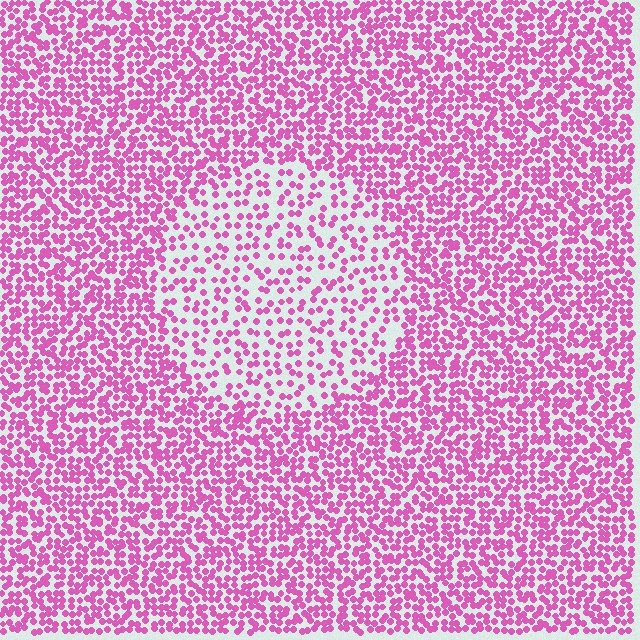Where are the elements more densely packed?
The elements are more densely packed outside the circle boundary.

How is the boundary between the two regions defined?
The boundary is defined by a change in element density (approximately 2.0x ratio). All elements are the same color, size, and shape.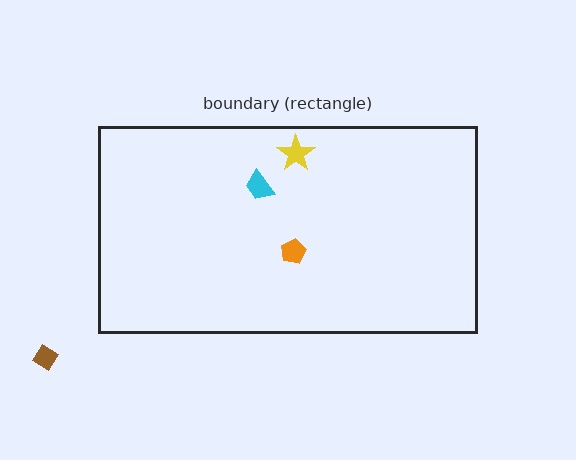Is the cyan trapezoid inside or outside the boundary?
Inside.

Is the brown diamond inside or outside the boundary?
Outside.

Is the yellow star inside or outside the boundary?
Inside.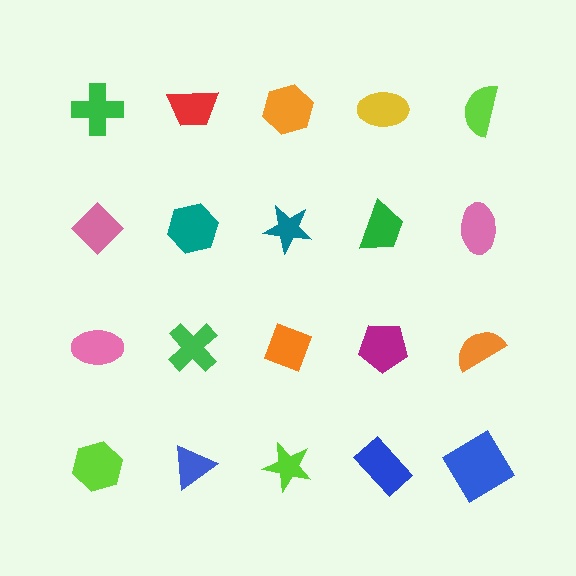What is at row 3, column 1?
A pink ellipse.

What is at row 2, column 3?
A teal star.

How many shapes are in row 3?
5 shapes.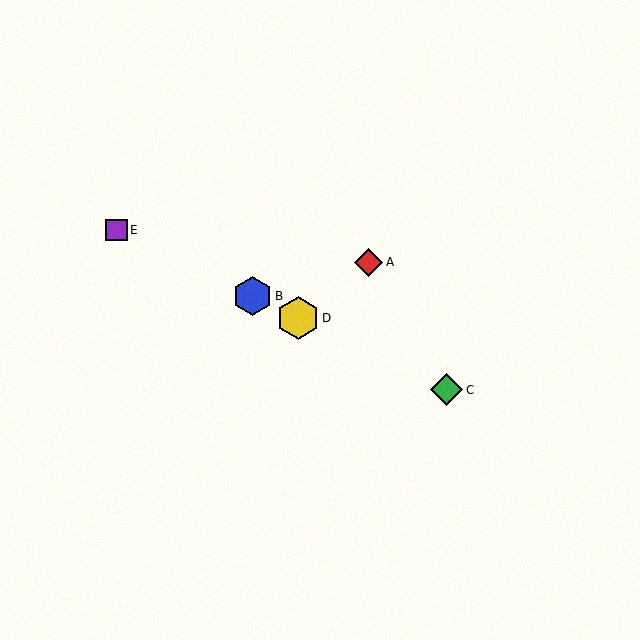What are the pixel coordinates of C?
Object C is at (447, 390).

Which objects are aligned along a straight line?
Objects B, C, D, E are aligned along a straight line.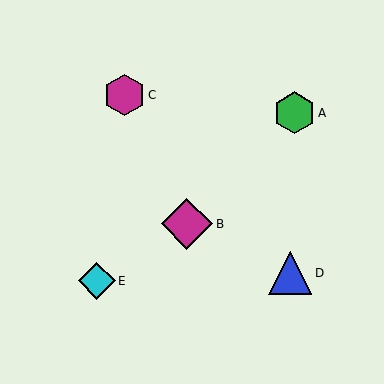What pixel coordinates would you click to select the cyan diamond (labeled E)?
Click at (97, 281) to select the cyan diamond E.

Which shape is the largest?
The magenta diamond (labeled B) is the largest.